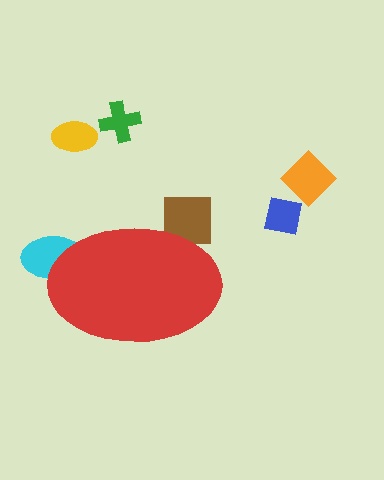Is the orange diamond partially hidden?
No, the orange diamond is fully visible.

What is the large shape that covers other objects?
A red ellipse.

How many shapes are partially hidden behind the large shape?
2 shapes are partially hidden.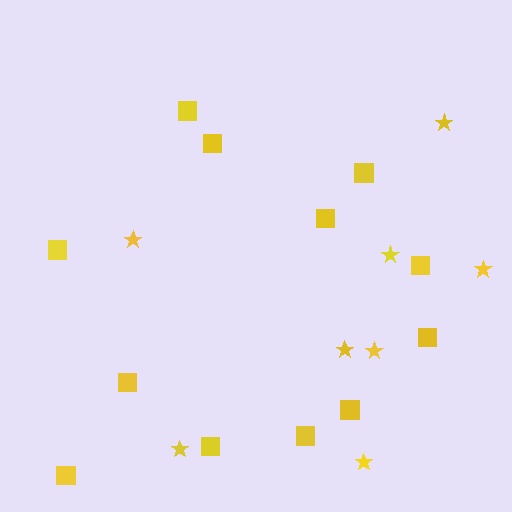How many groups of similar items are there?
There are 2 groups: one group of stars (8) and one group of squares (12).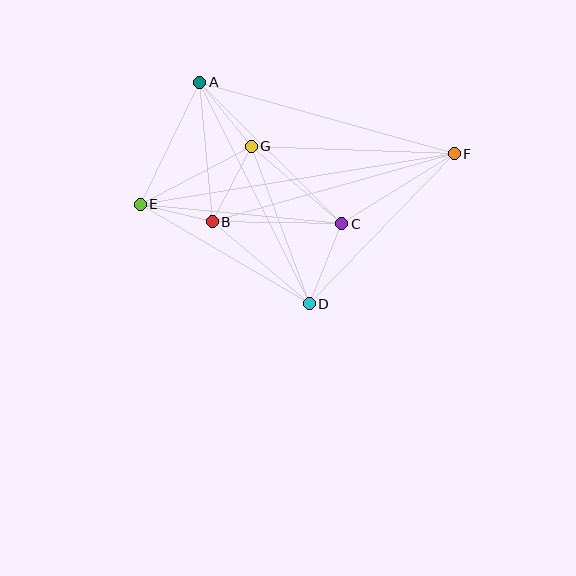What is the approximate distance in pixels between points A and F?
The distance between A and F is approximately 265 pixels.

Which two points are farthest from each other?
Points E and F are farthest from each other.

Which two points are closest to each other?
Points B and E are closest to each other.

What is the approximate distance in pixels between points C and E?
The distance between C and E is approximately 202 pixels.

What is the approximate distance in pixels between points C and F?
The distance between C and F is approximately 133 pixels.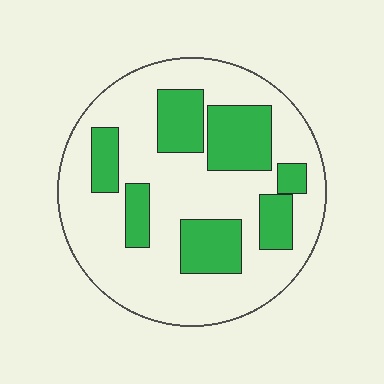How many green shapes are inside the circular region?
7.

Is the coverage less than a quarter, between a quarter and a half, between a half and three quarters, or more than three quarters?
Between a quarter and a half.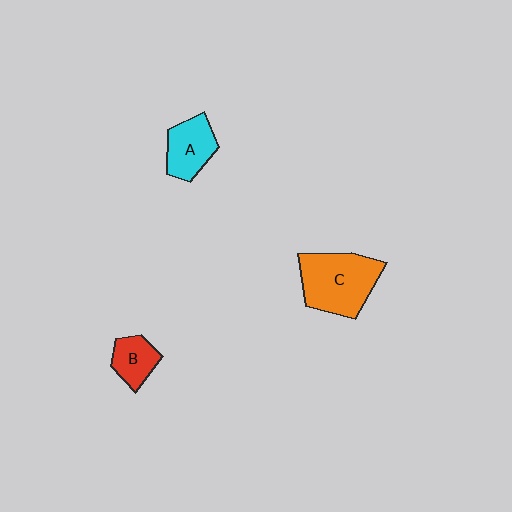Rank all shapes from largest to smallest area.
From largest to smallest: C (orange), A (cyan), B (red).